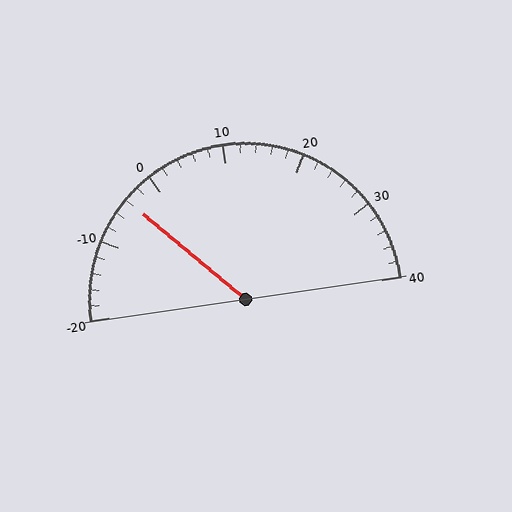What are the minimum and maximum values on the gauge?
The gauge ranges from -20 to 40.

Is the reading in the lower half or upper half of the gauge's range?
The reading is in the lower half of the range (-20 to 40).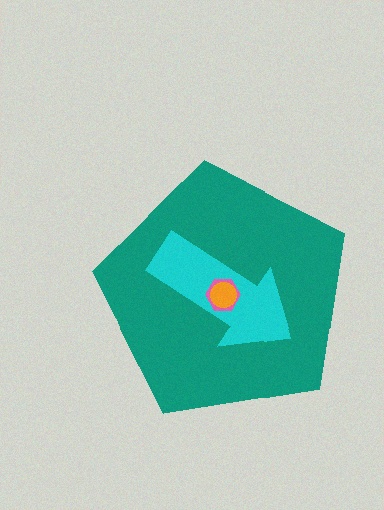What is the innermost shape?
The orange circle.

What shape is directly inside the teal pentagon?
The cyan arrow.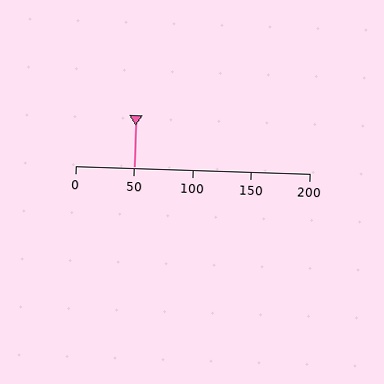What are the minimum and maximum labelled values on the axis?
The axis runs from 0 to 200.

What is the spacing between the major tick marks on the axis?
The major ticks are spaced 50 apart.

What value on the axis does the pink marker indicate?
The marker indicates approximately 50.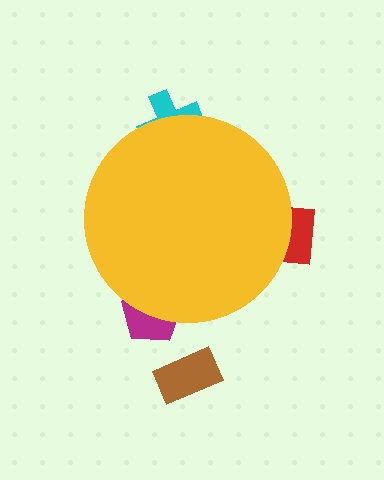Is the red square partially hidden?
Yes, the red square is partially hidden behind the yellow circle.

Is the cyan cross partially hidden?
Yes, the cyan cross is partially hidden behind the yellow circle.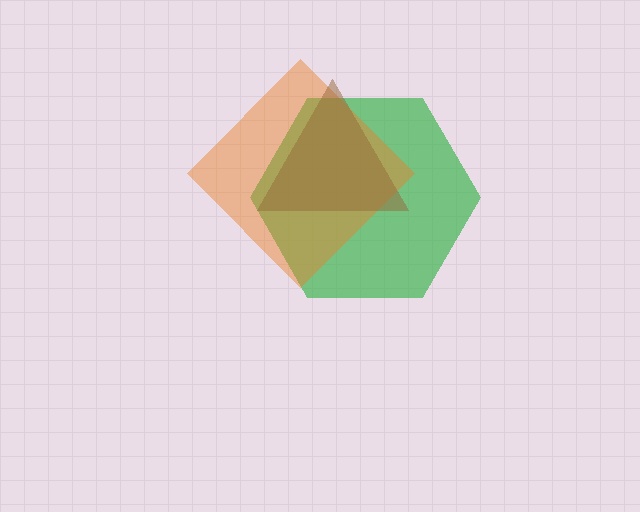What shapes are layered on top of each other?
The layered shapes are: a green hexagon, an orange diamond, a brown triangle.